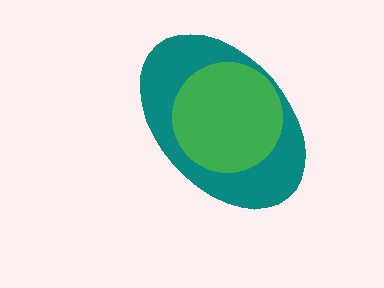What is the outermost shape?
The teal ellipse.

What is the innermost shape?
The green circle.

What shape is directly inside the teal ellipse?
The green circle.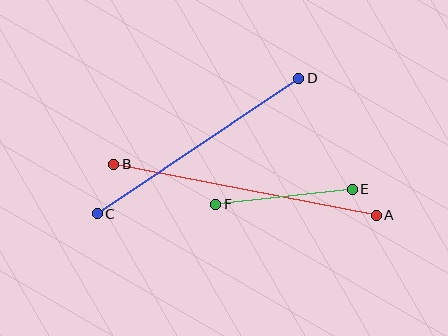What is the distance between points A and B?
The distance is approximately 267 pixels.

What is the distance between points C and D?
The distance is approximately 243 pixels.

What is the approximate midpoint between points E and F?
The midpoint is at approximately (284, 197) pixels.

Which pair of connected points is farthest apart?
Points A and B are farthest apart.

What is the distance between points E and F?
The distance is approximately 137 pixels.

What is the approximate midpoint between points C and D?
The midpoint is at approximately (198, 146) pixels.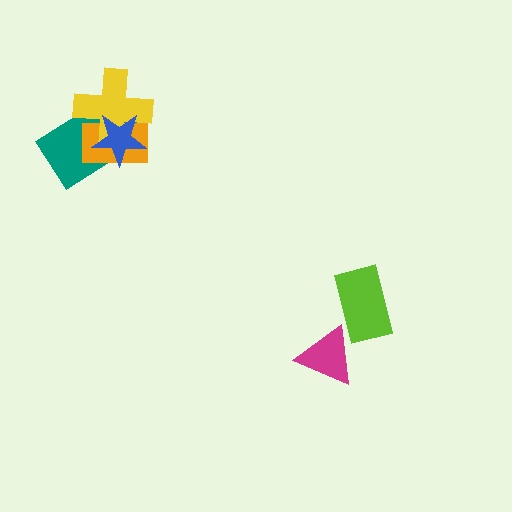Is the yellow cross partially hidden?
Yes, it is partially covered by another shape.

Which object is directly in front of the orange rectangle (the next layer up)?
The yellow cross is directly in front of the orange rectangle.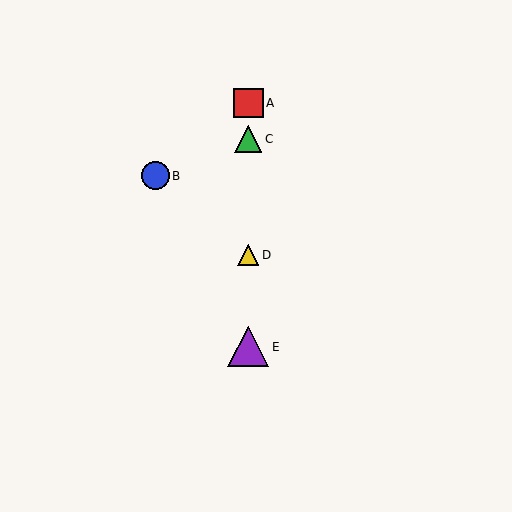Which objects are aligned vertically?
Objects A, C, D, E are aligned vertically.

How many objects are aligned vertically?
4 objects (A, C, D, E) are aligned vertically.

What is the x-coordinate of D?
Object D is at x≈248.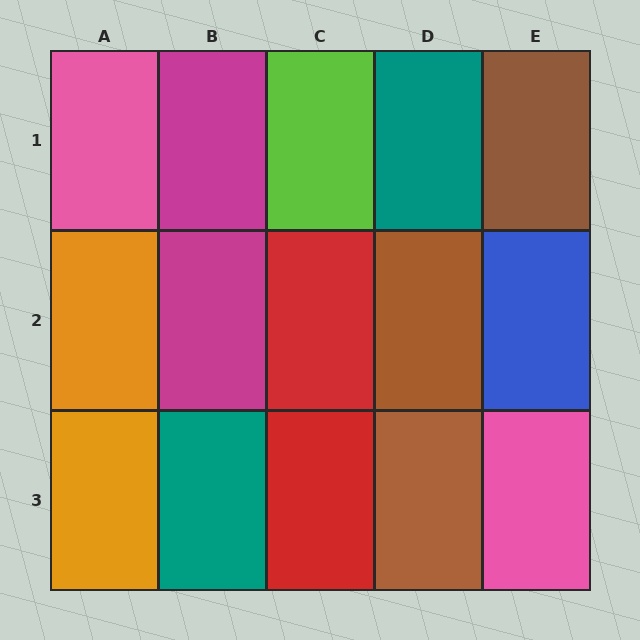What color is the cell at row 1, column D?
Teal.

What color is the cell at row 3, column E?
Pink.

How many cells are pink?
2 cells are pink.